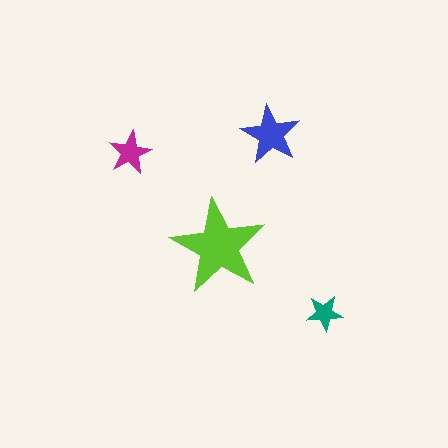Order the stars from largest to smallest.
the lime one, the blue one, the magenta one, the teal one.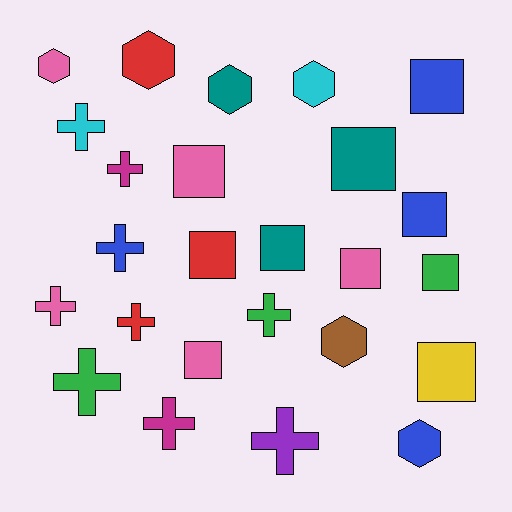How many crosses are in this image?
There are 9 crosses.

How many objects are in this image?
There are 25 objects.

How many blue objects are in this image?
There are 4 blue objects.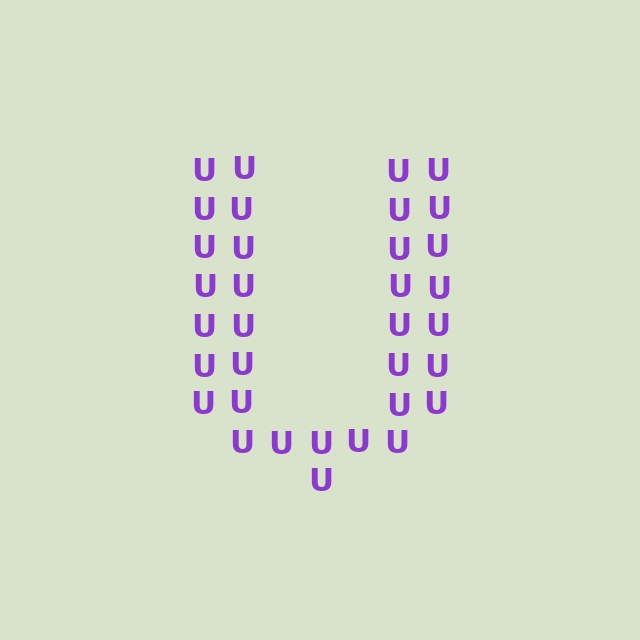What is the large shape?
The large shape is the letter U.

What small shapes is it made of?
It is made of small letter U's.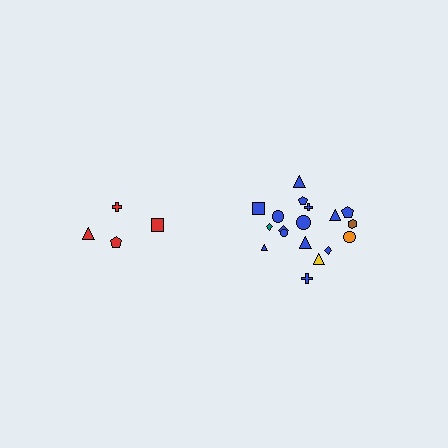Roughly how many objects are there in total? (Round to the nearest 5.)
Roughly 20 objects in total.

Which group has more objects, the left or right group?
The right group.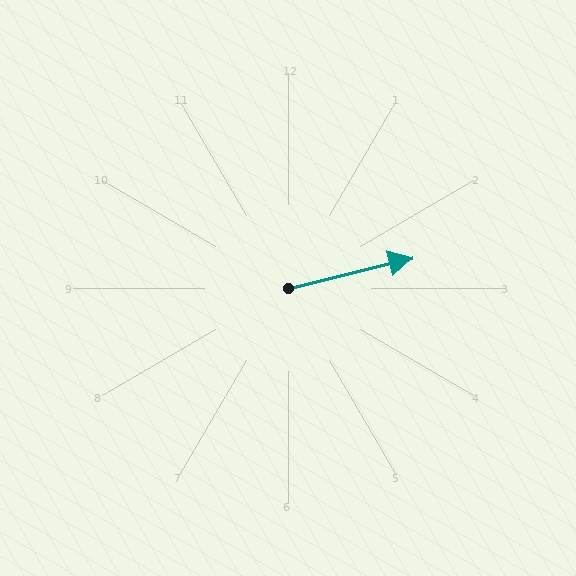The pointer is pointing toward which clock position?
Roughly 3 o'clock.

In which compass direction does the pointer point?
East.